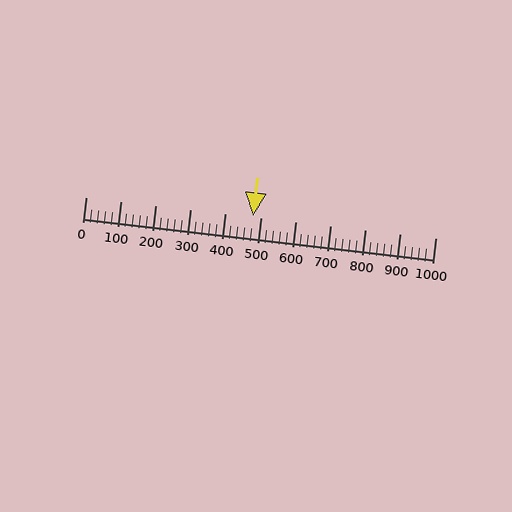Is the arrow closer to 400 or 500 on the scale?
The arrow is closer to 500.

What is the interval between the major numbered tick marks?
The major tick marks are spaced 100 units apart.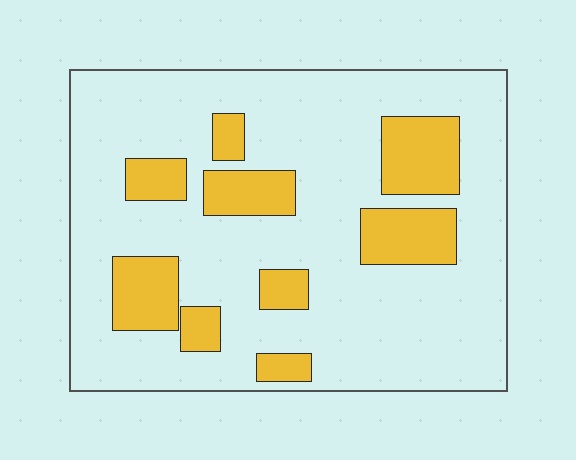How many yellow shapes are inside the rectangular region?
9.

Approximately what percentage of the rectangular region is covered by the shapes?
Approximately 20%.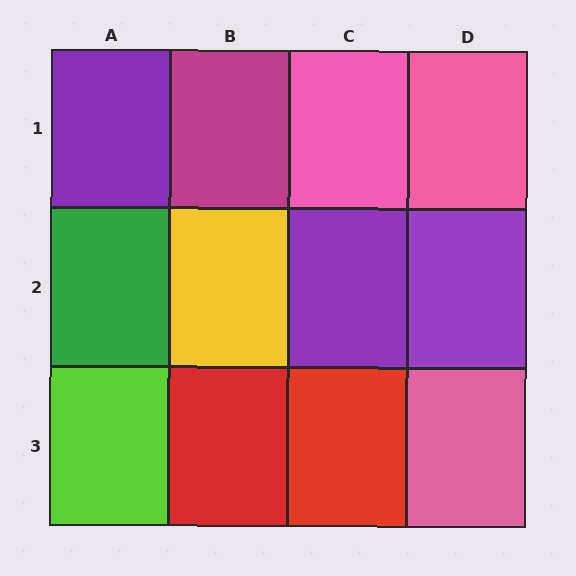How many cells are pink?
3 cells are pink.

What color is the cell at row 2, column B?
Yellow.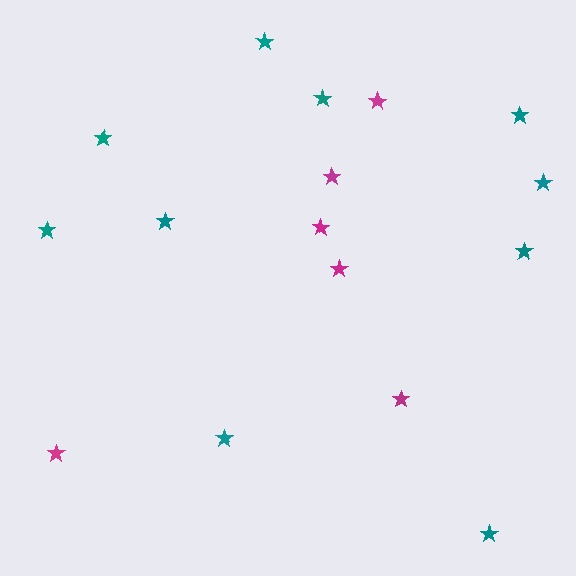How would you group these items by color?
There are 2 groups: one group of magenta stars (6) and one group of teal stars (10).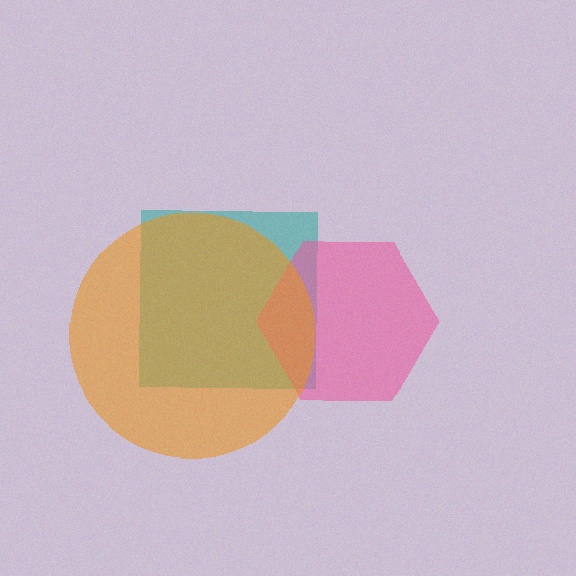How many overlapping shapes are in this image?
There are 3 overlapping shapes in the image.